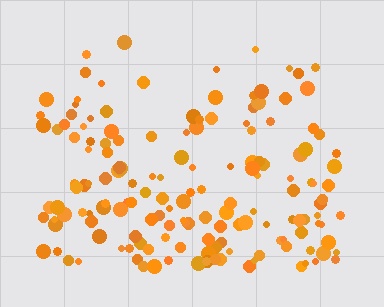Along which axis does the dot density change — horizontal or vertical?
Vertical.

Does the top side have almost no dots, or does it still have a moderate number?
Still a moderate number, just noticeably fewer than the bottom.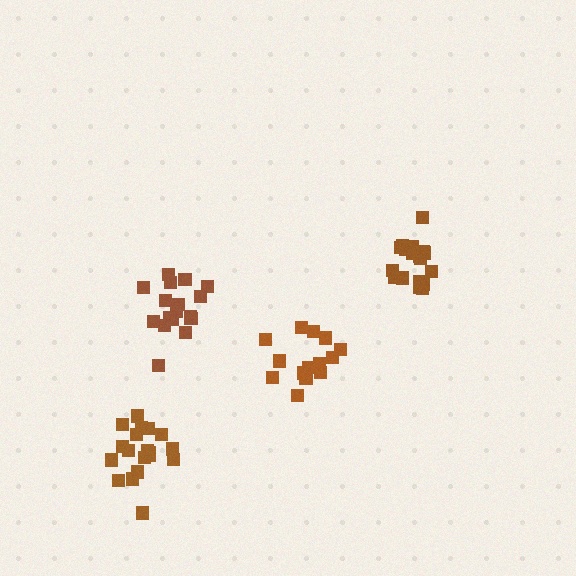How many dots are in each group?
Group 1: 19 dots, Group 2: 14 dots, Group 3: 17 dots, Group 4: 18 dots (68 total).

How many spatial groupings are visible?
There are 4 spatial groupings.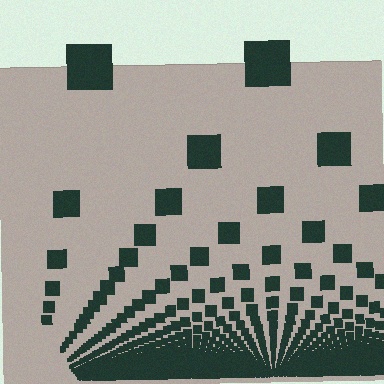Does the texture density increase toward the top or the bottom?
Density increases toward the bottom.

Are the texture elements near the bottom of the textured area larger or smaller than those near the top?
Smaller. The gradient is inverted — elements near the bottom are smaller and denser.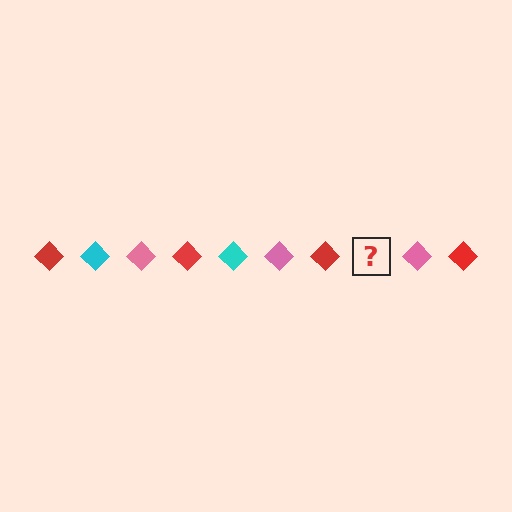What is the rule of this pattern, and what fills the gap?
The rule is that the pattern cycles through red, cyan, pink diamonds. The gap should be filled with a cyan diamond.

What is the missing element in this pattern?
The missing element is a cyan diamond.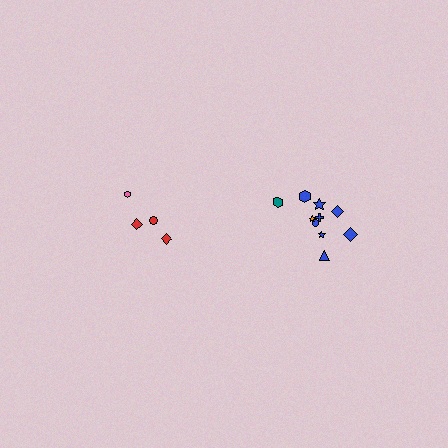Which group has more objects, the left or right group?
The right group.